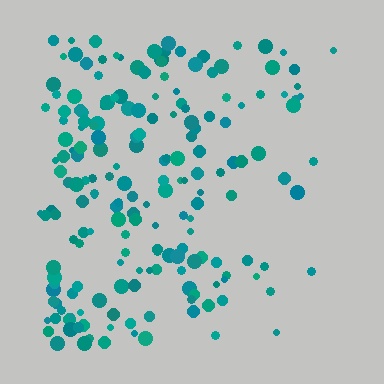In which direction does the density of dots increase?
From right to left, with the left side densest.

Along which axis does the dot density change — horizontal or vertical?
Horizontal.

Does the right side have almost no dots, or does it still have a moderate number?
Still a moderate number, just noticeably fewer than the left.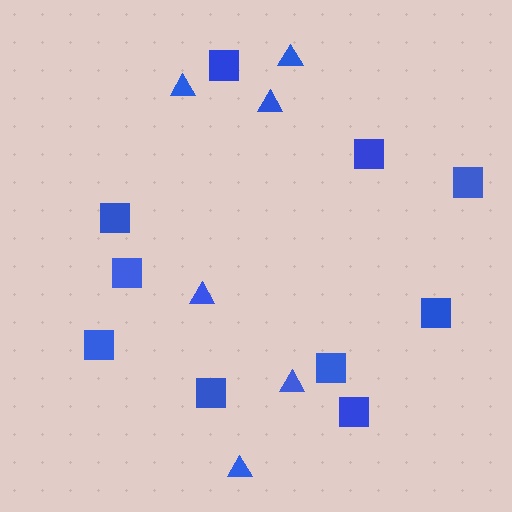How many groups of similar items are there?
There are 2 groups: one group of triangles (6) and one group of squares (10).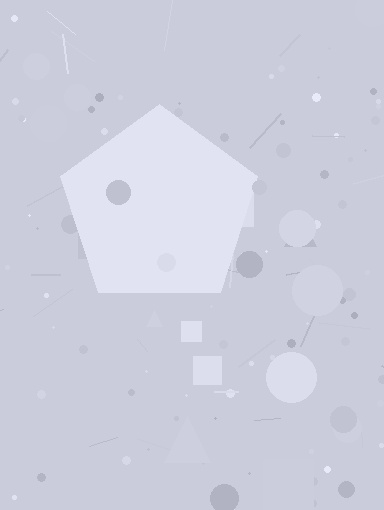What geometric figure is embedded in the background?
A pentagon is embedded in the background.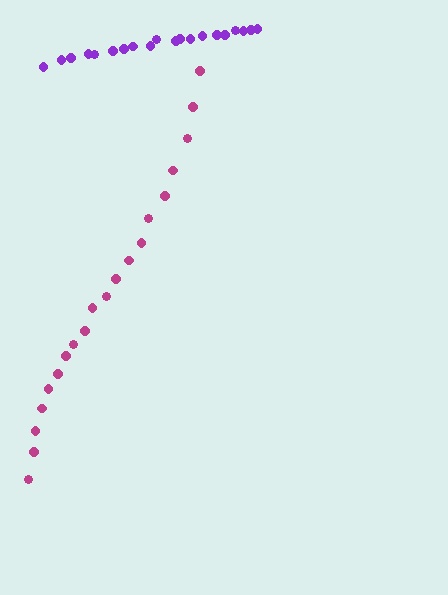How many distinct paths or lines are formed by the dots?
There are 2 distinct paths.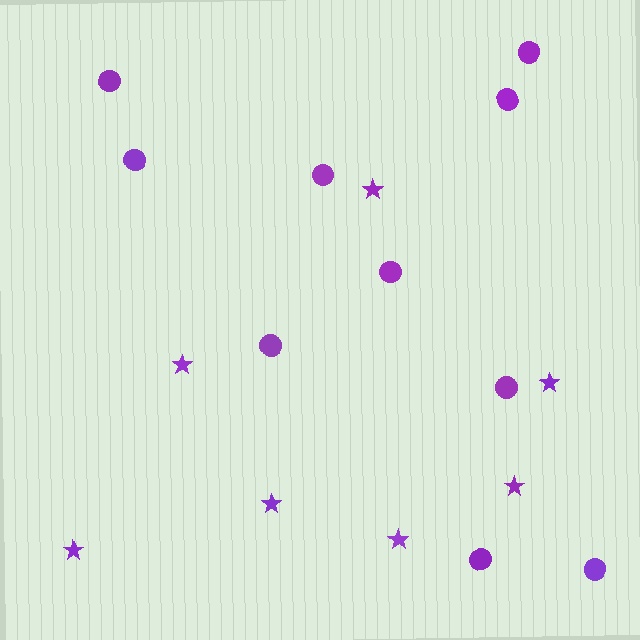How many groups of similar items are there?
There are 2 groups: one group of circles (10) and one group of stars (7).